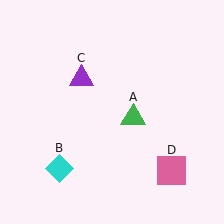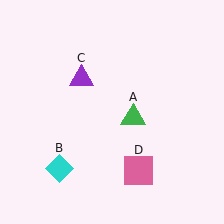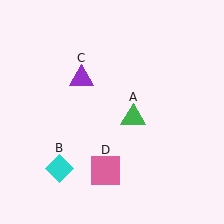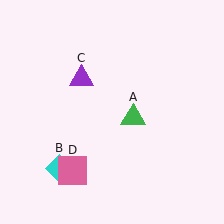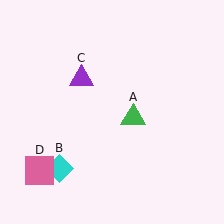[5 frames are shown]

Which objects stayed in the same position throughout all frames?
Green triangle (object A) and cyan diamond (object B) and purple triangle (object C) remained stationary.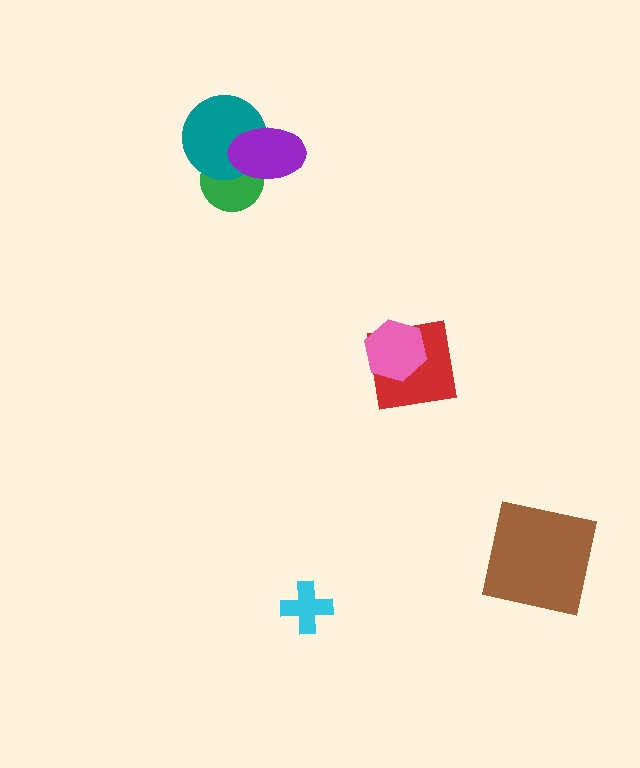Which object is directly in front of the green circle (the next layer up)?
The teal circle is directly in front of the green circle.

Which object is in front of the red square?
The pink hexagon is in front of the red square.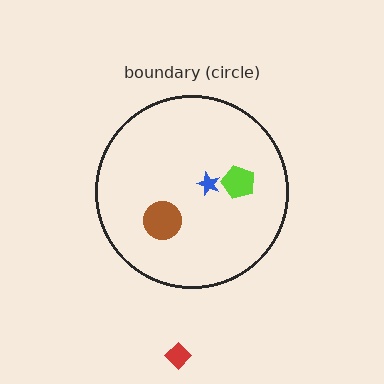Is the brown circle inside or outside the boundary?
Inside.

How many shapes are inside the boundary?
3 inside, 1 outside.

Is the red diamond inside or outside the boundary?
Outside.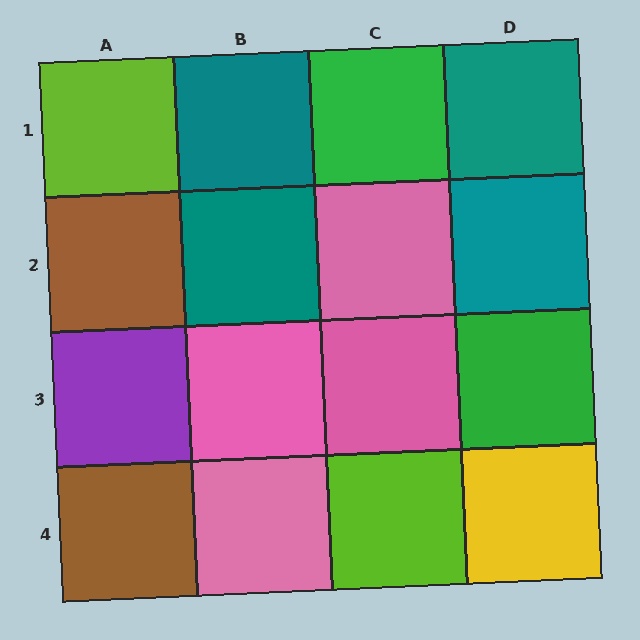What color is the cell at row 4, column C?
Lime.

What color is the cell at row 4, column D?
Yellow.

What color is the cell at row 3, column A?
Purple.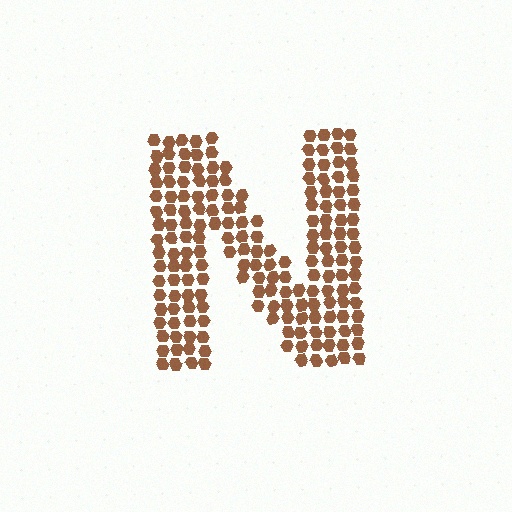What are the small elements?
The small elements are hexagons.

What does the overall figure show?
The overall figure shows the letter N.